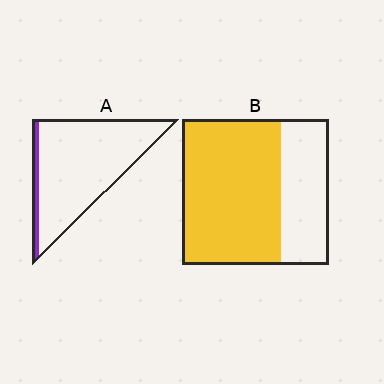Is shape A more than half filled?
No.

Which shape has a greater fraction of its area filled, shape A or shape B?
Shape B.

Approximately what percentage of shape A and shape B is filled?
A is approximately 10% and B is approximately 65%.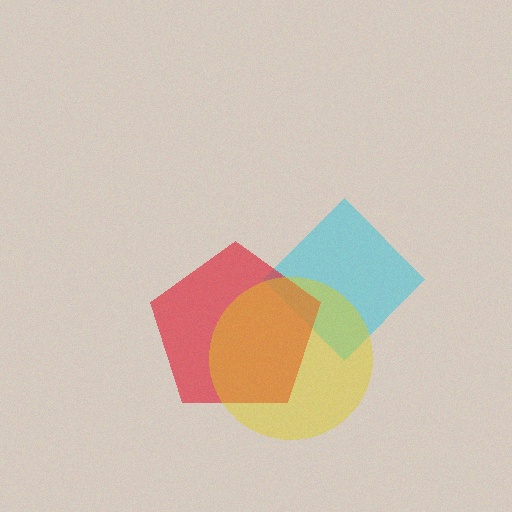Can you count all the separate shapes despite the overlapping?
Yes, there are 3 separate shapes.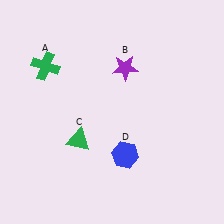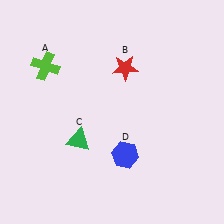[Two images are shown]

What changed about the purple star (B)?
In Image 1, B is purple. In Image 2, it changed to red.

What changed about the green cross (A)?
In Image 1, A is green. In Image 2, it changed to lime.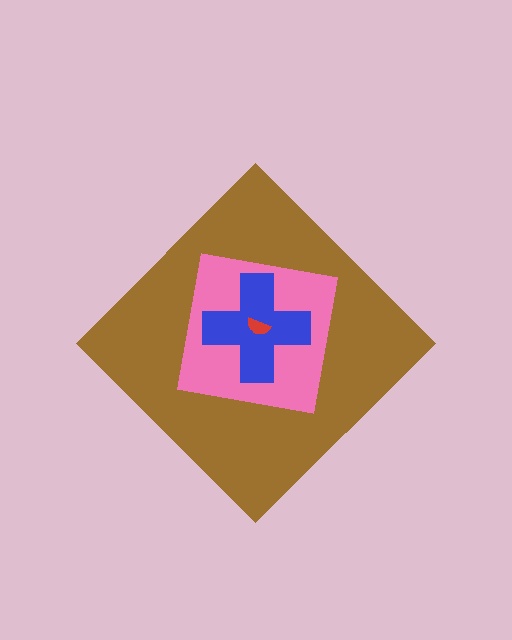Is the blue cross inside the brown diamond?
Yes.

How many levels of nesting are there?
4.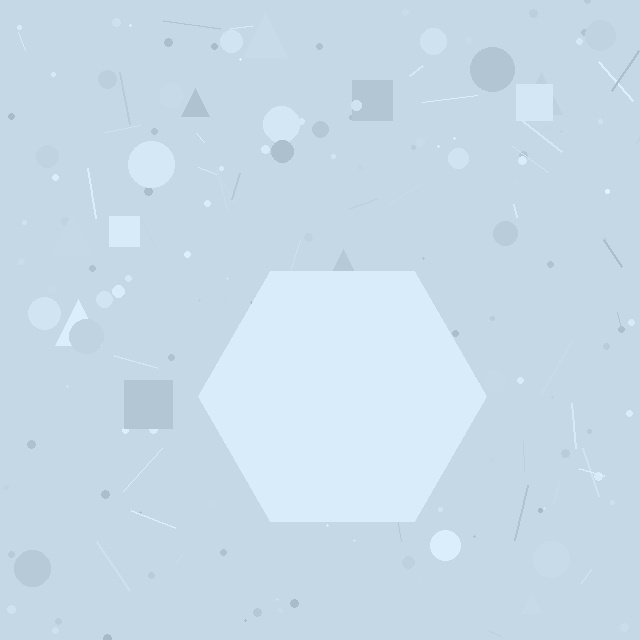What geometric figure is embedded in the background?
A hexagon is embedded in the background.